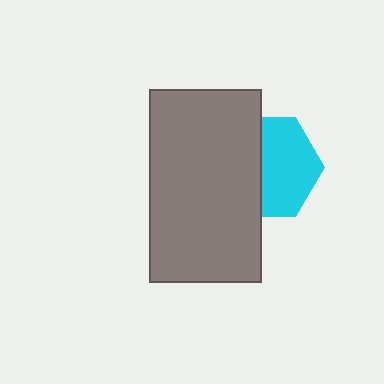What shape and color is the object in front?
The object in front is a gray rectangle.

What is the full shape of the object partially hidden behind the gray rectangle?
The partially hidden object is a cyan hexagon.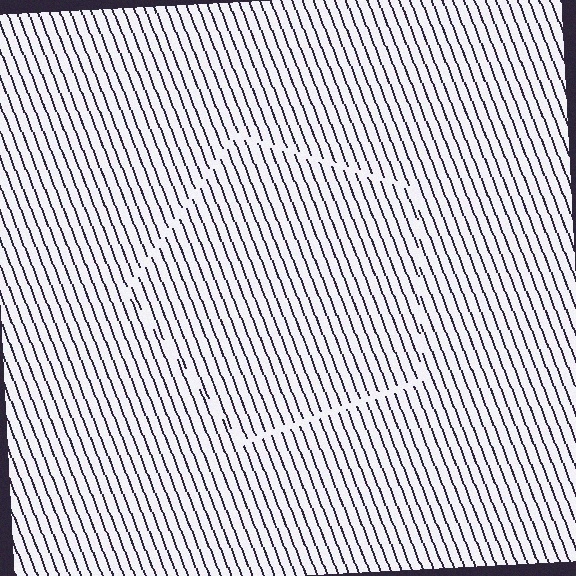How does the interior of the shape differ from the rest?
The interior of the shape contains the same grating, shifted by half a period — the contour is defined by the phase discontinuity where line-ends from the inner and outer gratings abut.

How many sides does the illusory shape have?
5 sides — the line-ends trace a pentagon.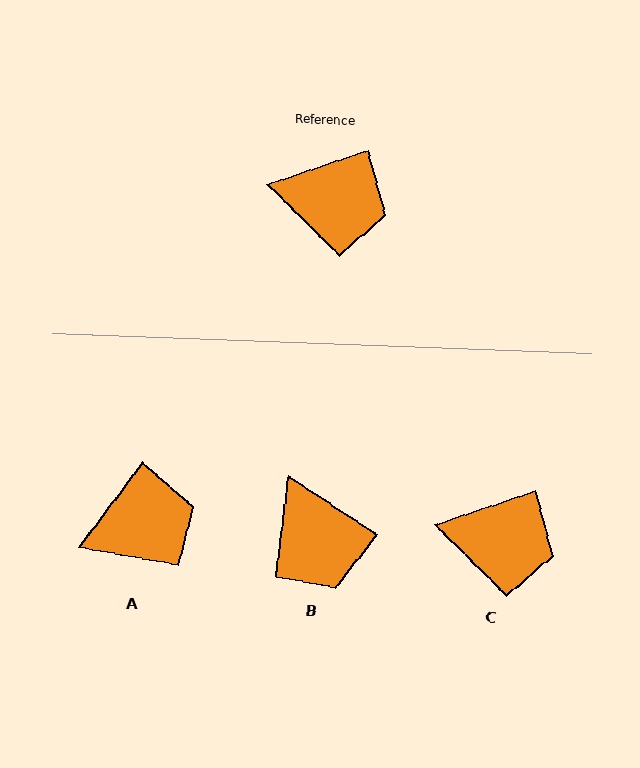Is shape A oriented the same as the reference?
No, it is off by about 34 degrees.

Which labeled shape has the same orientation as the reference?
C.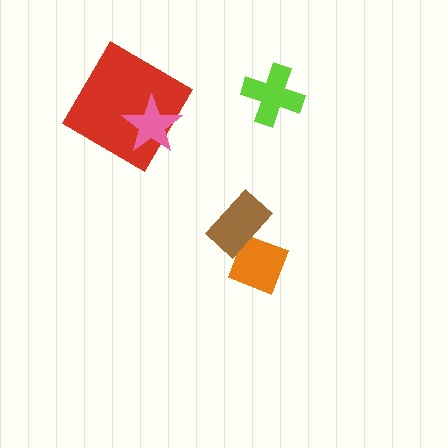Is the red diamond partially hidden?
Yes, it is partially covered by another shape.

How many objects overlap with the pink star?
1 object overlaps with the pink star.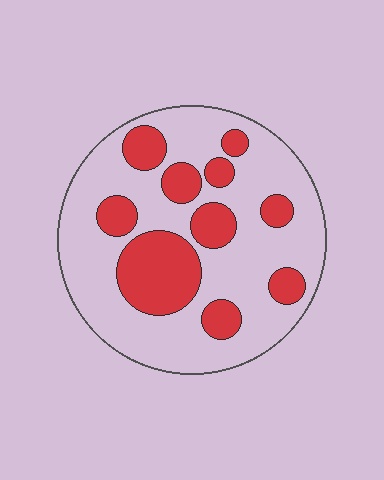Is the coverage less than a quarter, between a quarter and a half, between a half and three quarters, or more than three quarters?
Between a quarter and a half.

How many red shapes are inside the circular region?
10.